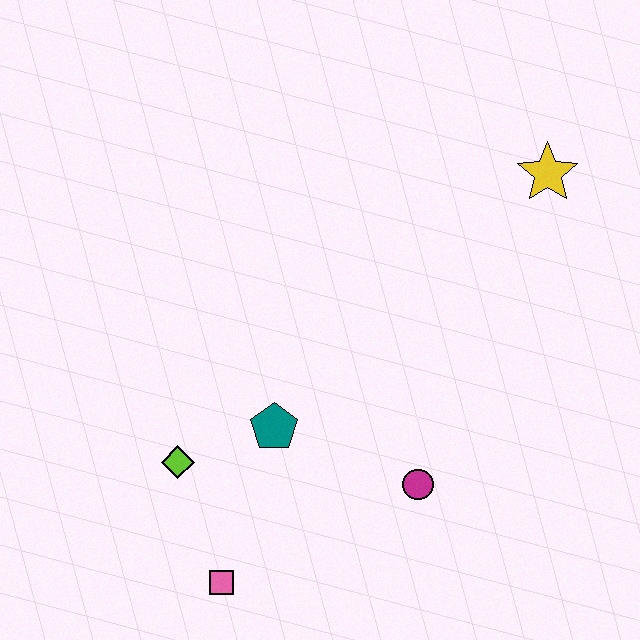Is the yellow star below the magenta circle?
No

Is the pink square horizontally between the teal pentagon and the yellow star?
No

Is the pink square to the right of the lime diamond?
Yes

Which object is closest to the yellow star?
The magenta circle is closest to the yellow star.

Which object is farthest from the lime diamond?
The yellow star is farthest from the lime diamond.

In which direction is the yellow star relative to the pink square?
The yellow star is above the pink square.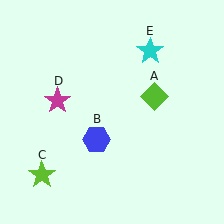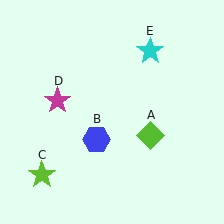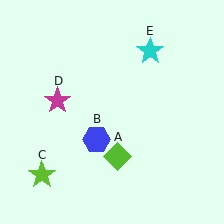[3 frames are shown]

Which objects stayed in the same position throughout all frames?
Blue hexagon (object B) and lime star (object C) and magenta star (object D) and cyan star (object E) remained stationary.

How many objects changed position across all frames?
1 object changed position: lime diamond (object A).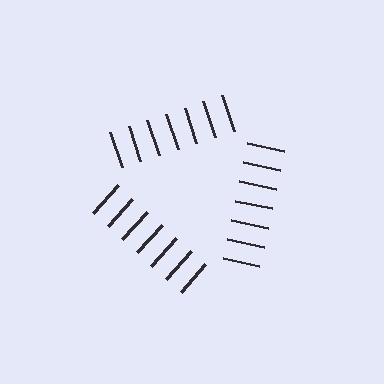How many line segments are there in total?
21 — 7 along each of the 3 edges.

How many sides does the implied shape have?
3 sides — the line-ends trace a triangle.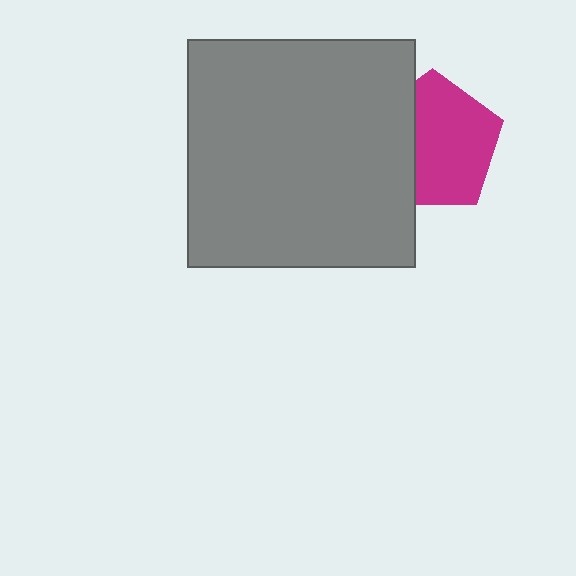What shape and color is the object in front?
The object in front is a gray square.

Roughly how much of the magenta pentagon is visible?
Most of it is visible (roughly 66%).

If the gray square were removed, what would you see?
You would see the complete magenta pentagon.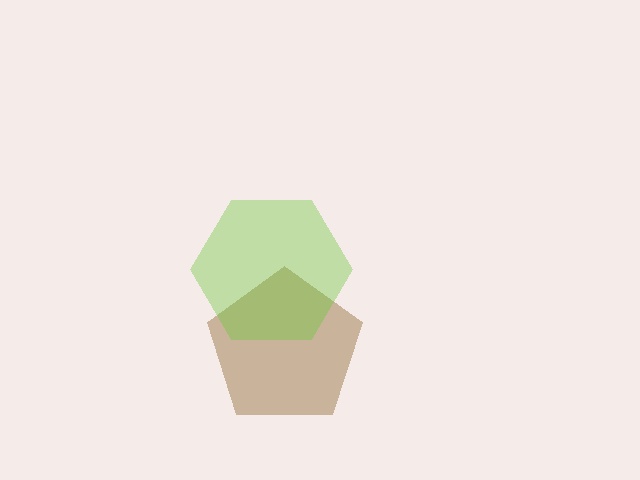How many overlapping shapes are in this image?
There are 2 overlapping shapes in the image.